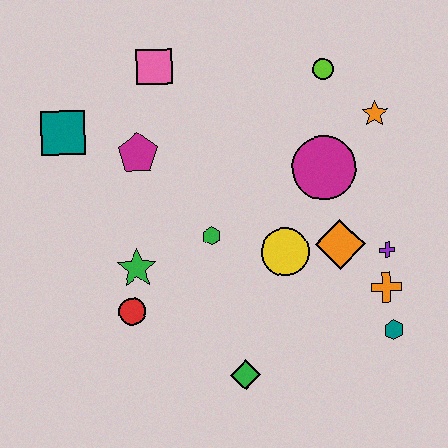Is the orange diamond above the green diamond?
Yes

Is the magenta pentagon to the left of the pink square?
Yes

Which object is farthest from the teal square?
The teal hexagon is farthest from the teal square.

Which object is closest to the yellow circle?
The orange diamond is closest to the yellow circle.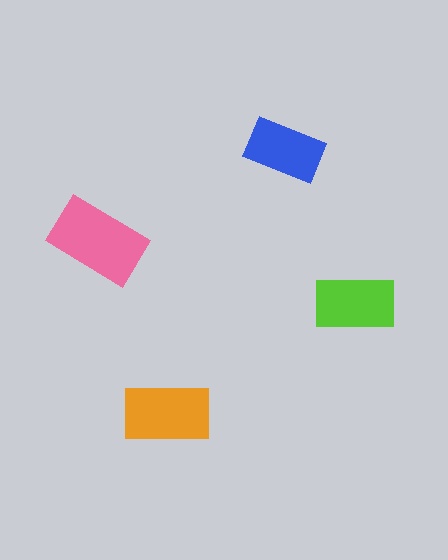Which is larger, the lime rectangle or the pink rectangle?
The pink one.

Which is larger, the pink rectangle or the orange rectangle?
The pink one.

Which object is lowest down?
The orange rectangle is bottommost.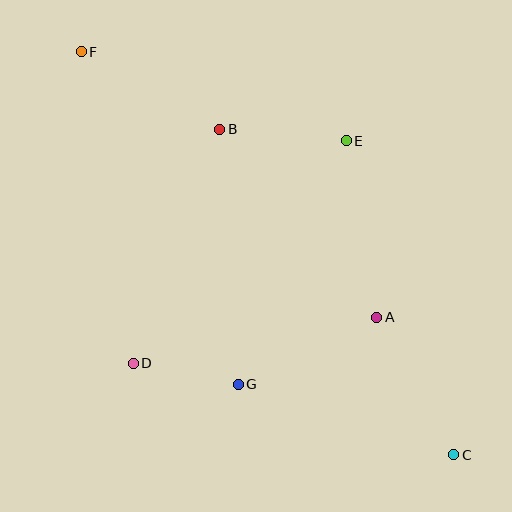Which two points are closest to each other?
Points D and G are closest to each other.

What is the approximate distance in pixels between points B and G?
The distance between B and G is approximately 256 pixels.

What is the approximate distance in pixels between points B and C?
The distance between B and C is approximately 401 pixels.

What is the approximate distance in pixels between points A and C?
The distance between A and C is approximately 158 pixels.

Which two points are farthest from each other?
Points C and F are farthest from each other.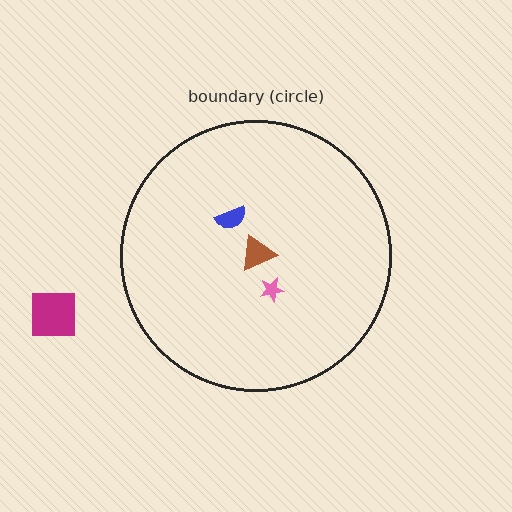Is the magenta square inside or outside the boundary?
Outside.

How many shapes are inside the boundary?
3 inside, 1 outside.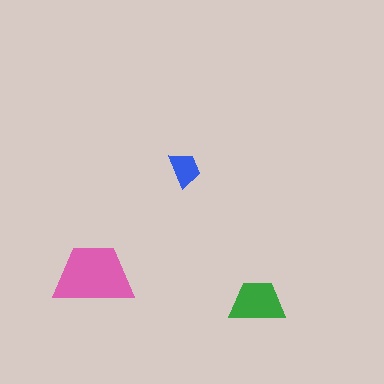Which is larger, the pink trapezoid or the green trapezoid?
The pink one.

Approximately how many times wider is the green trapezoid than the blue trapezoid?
About 1.5 times wider.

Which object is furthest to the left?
The pink trapezoid is leftmost.